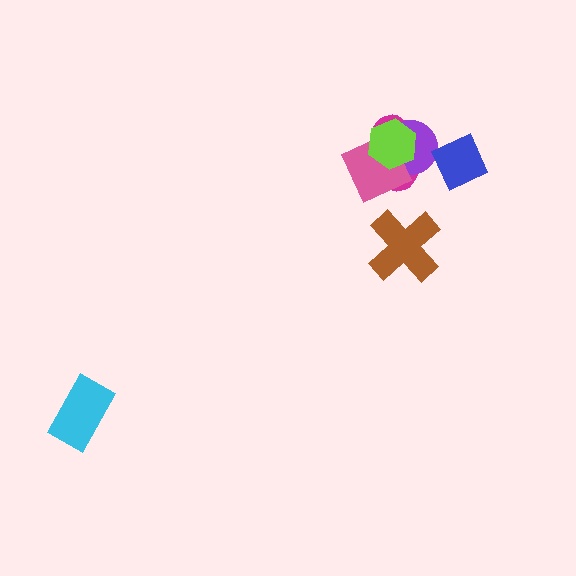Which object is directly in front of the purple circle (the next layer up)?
The pink square is directly in front of the purple circle.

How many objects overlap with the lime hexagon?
3 objects overlap with the lime hexagon.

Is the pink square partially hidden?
Yes, it is partially covered by another shape.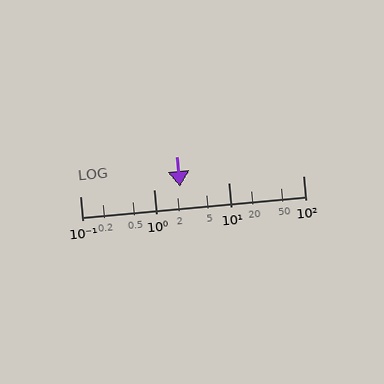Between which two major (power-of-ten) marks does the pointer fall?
The pointer is between 1 and 10.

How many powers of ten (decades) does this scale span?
The scale spans 3 decades, from 0.1 to 100.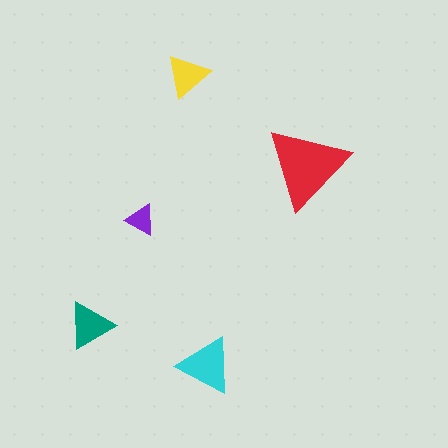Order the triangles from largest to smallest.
the red one, the cyan one, the teal one, the yellow one, the purple one.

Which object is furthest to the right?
The red triangle is rightmost.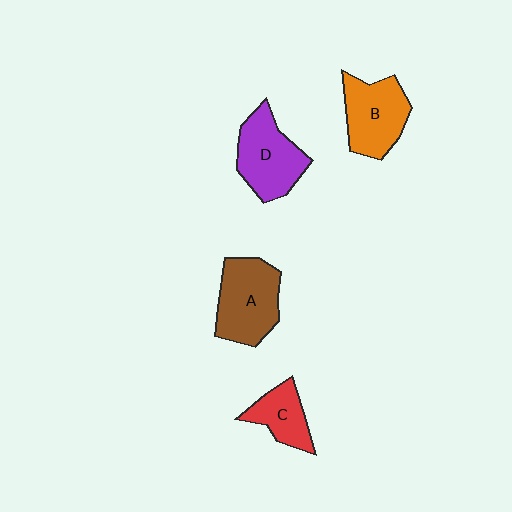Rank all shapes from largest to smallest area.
From largest to smallest: A (brown), D (purple), B (orange), C (red).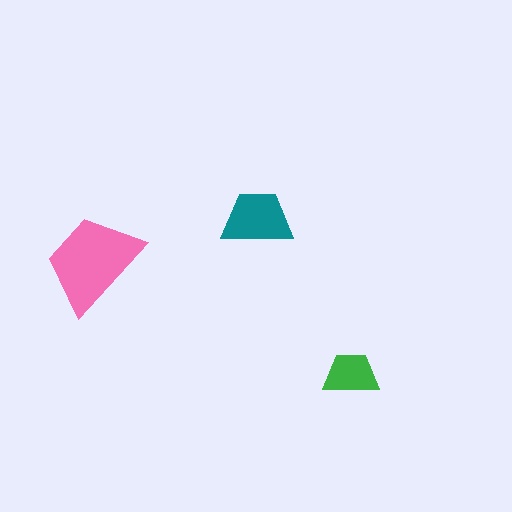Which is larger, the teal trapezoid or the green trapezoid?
The teal one.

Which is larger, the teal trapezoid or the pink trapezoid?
The pink one.